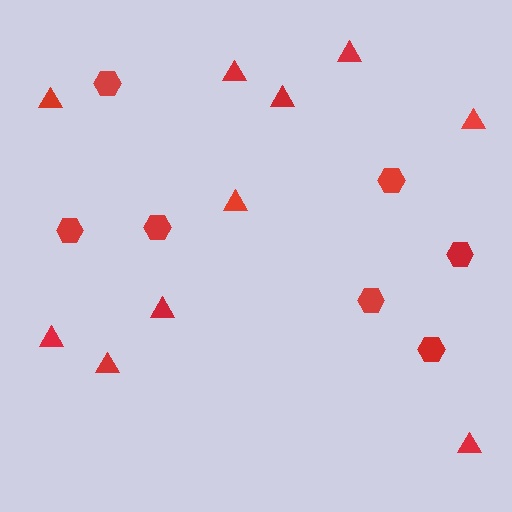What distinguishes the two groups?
There are 2 groups: one group of hexagons (7) and one group of triangles (10).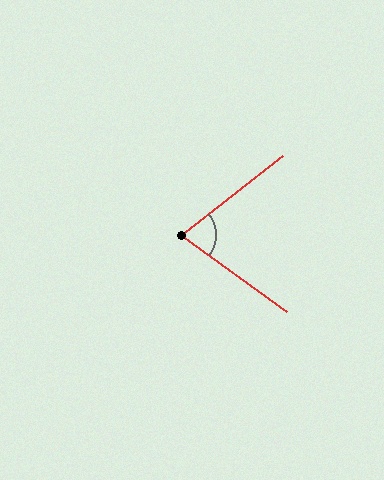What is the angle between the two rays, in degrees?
Approximately 74 degrees.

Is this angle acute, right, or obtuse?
It is acute.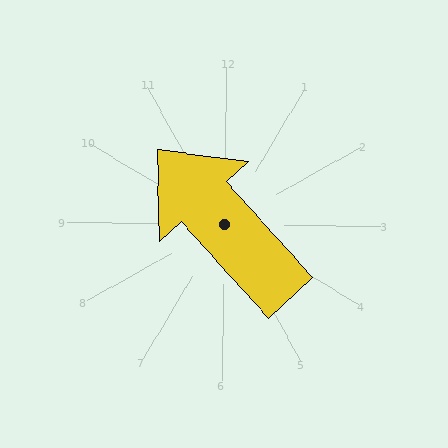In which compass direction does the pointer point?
Northwest.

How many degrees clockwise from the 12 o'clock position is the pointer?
Approximately 317 degrees.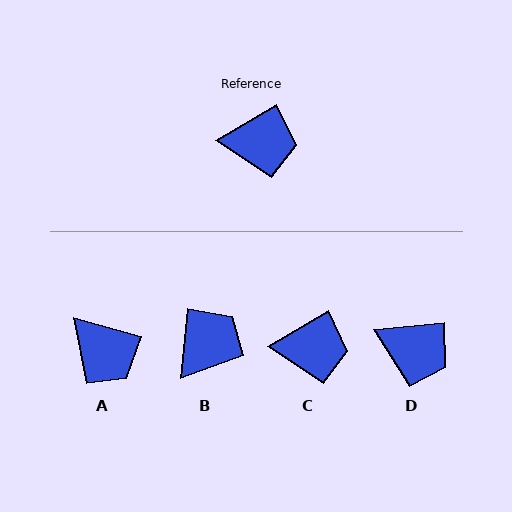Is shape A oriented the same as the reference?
No, it is off by about 46 degrees.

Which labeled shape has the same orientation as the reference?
C.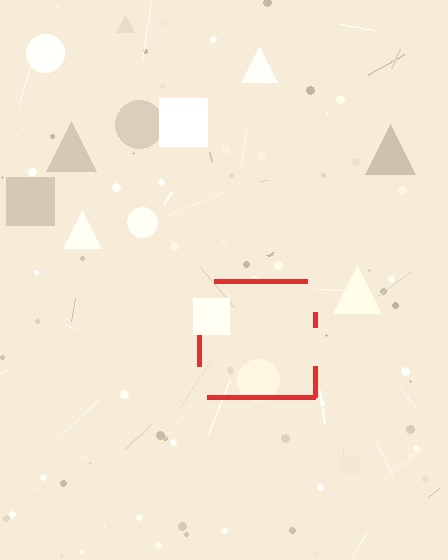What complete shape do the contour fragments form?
The contour fragments form a square.